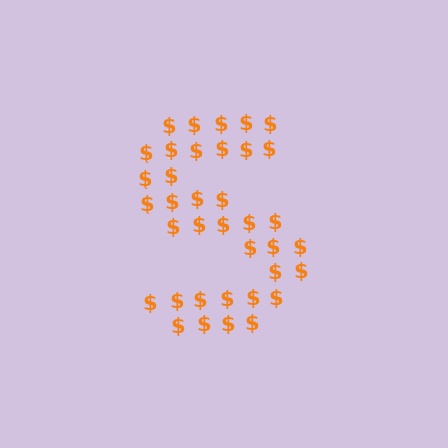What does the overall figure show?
The overall figure shows the letter S.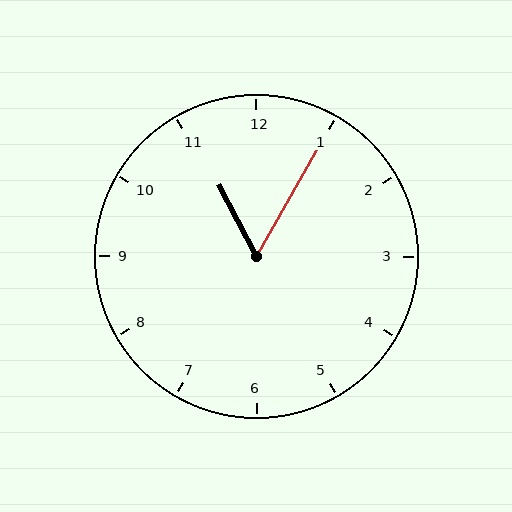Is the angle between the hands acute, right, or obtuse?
It is acute.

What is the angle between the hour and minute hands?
Approximately 58 degrees.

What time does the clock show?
11:05.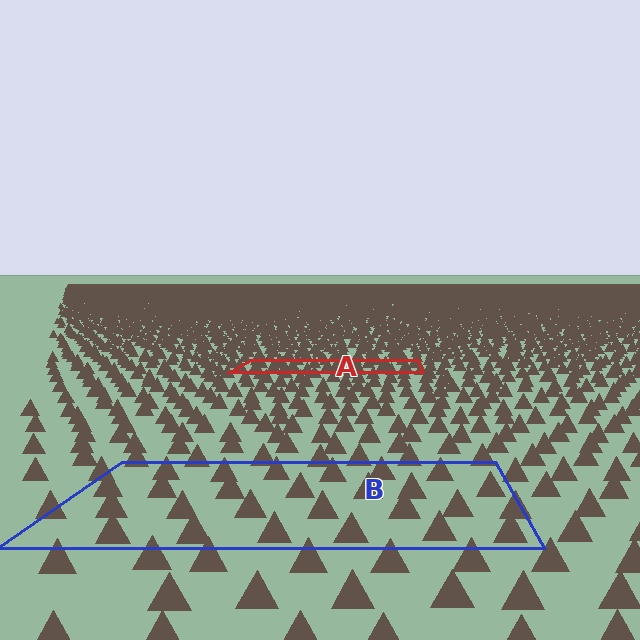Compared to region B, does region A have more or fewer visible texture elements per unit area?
Region A has more texture elements per unit area — they are packed more densely because it is farther away.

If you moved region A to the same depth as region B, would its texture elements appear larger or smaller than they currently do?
They would appear larger. At a closer depth, the same texture elements are projected at a bigger on-screen size.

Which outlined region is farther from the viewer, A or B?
Region A is farther from the viewer — the texture elements inside it appear smaller and more densely packed.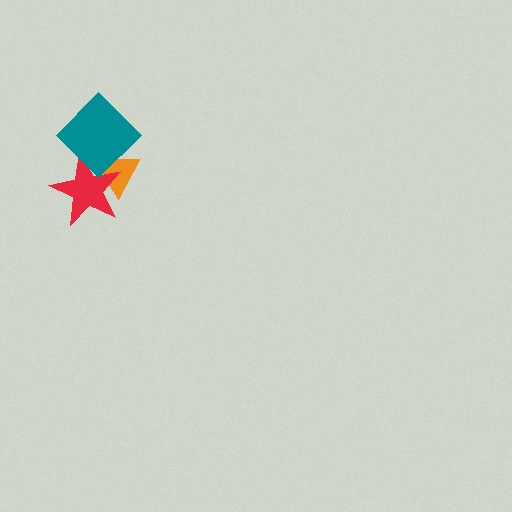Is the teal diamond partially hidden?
No, no other shape covers it.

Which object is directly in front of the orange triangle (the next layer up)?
The red star is directly in front of the orange triangle.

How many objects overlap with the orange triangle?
2 objects overlap with the orange triangle.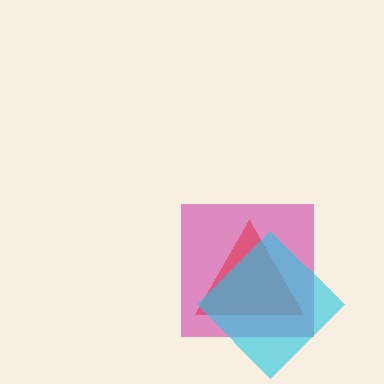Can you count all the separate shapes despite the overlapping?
Yes, there are 3 separate shapes.